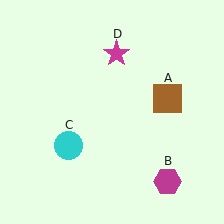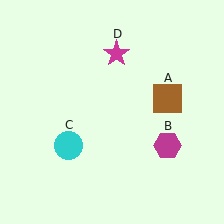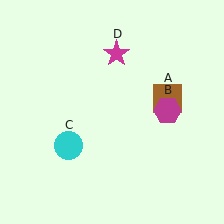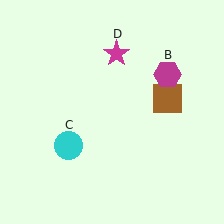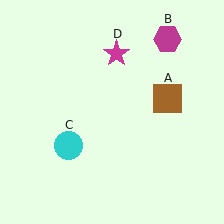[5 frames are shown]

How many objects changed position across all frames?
1 object changed position: magenta hexagon (object B).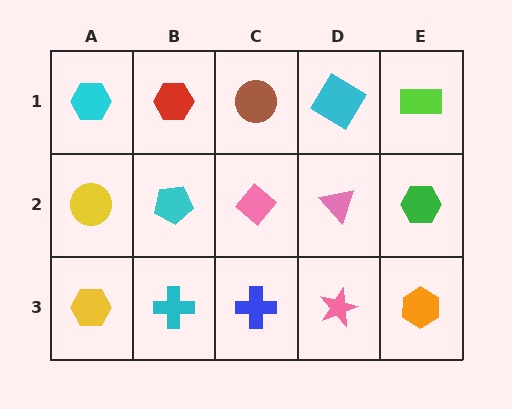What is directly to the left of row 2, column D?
A pink diamond.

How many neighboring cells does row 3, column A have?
2.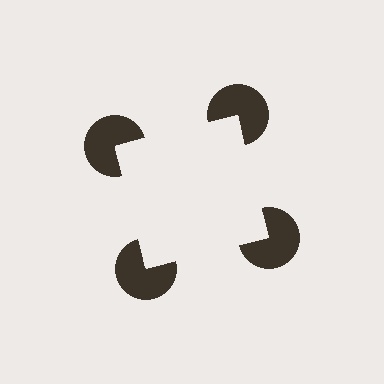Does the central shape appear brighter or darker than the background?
It typically appears slightly brighter than the background, even though no actual brightness change is drawn.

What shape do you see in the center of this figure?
An illusory square — its edges are inferred from the aligned wedge cuts in the pac-man discs, not physically drawn.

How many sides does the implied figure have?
4 sides.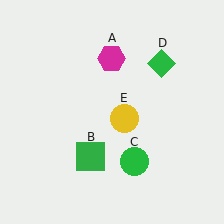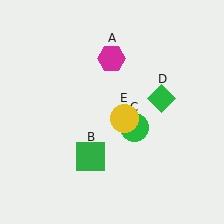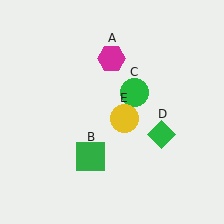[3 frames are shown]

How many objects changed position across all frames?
2 objects changed position: green circle (object C), green diamond (object D).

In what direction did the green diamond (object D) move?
The green diamond (object D) moved down.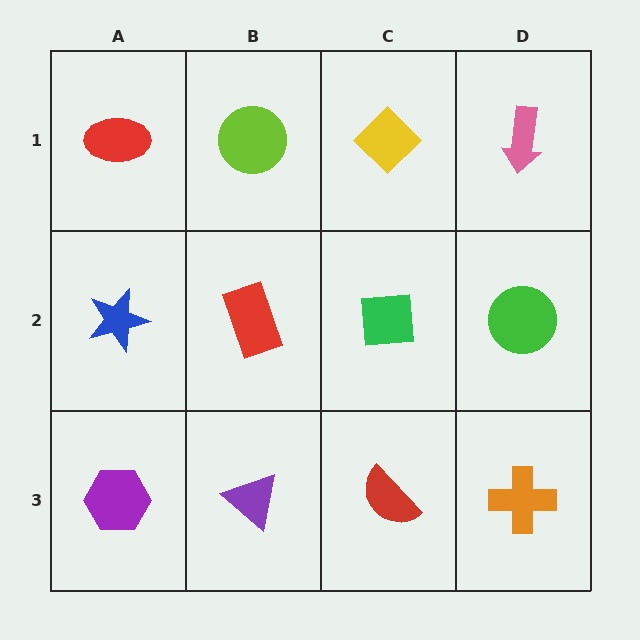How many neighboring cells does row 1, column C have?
3.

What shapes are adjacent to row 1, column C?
A green square (row 2, column C), a lime circle (row 1, column B), a pink arrow (row 1, column D).